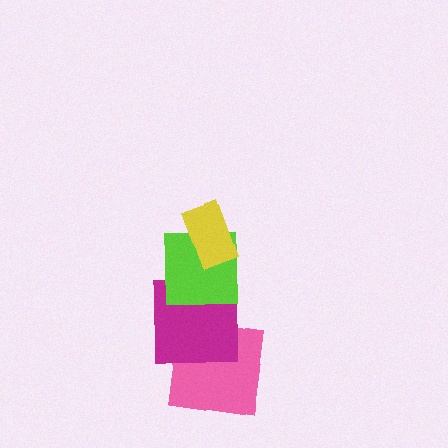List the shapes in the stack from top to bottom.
From top to bottom: the yellow rectangle, the lime square, the magenta square, the pink square.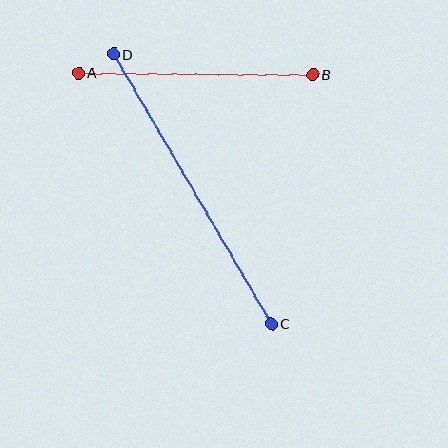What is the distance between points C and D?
The distance is approximately 313 pixels.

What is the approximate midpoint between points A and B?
The midpoint is at approximately (196, 73) pixels.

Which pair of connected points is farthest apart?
Points C and D are farthest apart.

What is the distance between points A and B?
The distance is approximately 234 pixels.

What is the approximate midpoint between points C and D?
The midpoint is at approximately (193, 189) pixels.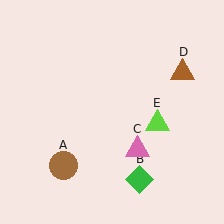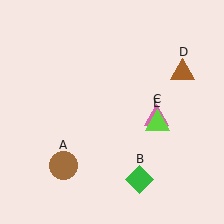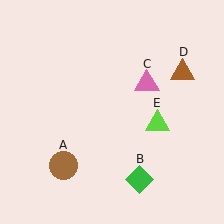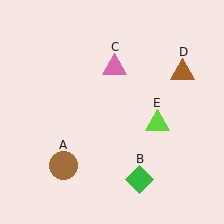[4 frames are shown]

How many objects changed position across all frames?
1 object changed position: pink triangle (object C).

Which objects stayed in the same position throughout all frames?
Brown circle (object A) and green diamond (object B) and brown triangle (object D) and lime triangle (object E) remained stationary.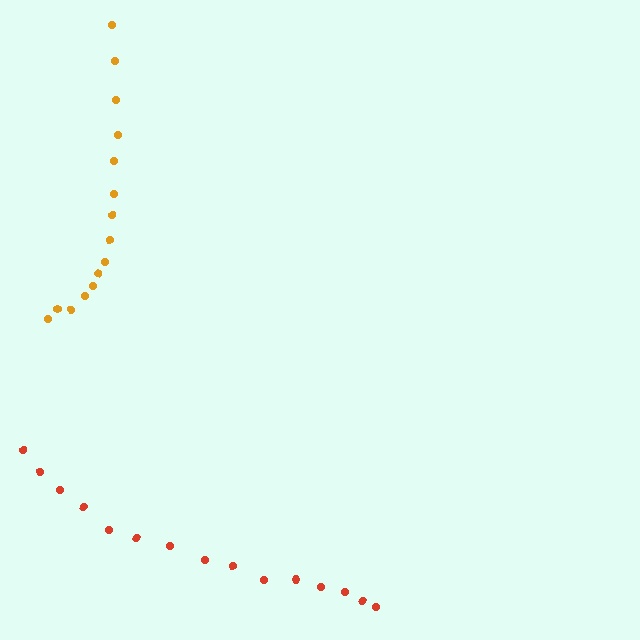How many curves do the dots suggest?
There are 2 distinct paths.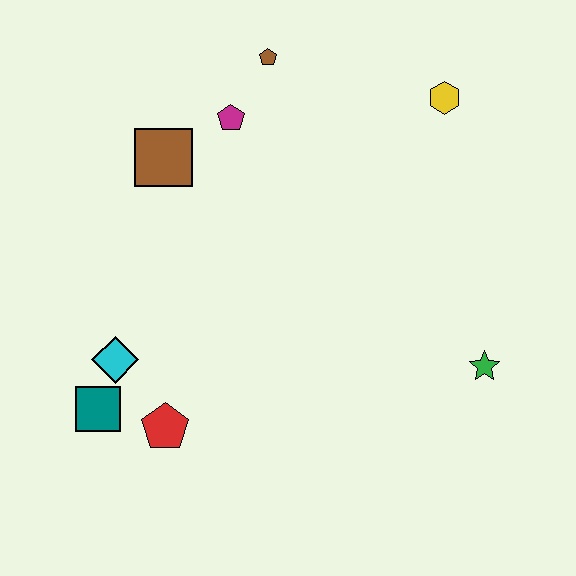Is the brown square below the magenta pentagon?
Yes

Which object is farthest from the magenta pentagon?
The green star is farthest from the magenta pentagon.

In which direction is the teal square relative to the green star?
The teal square is to the left of the green star.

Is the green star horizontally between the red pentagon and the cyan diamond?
No